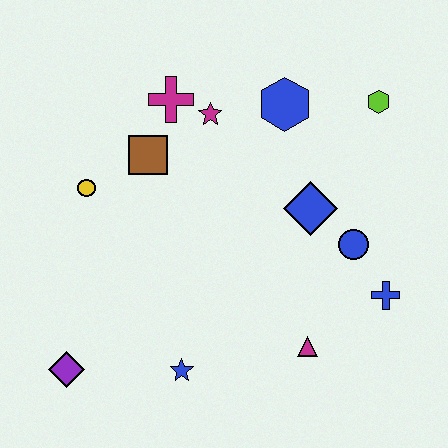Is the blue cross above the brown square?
No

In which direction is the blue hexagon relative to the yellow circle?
The blue hexagon is to the right of the yellow circle.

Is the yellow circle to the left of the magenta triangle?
Yes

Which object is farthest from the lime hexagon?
The purple diamond is farthest from the lime hexagon.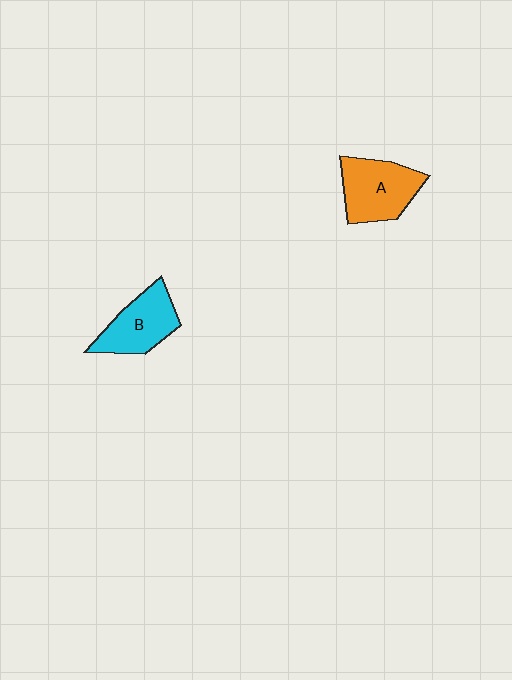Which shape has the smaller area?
Shape B (cyan).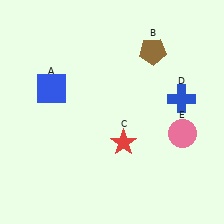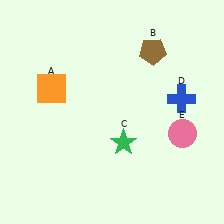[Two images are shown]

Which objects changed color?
A changed from blue to orange. C changed from red to green.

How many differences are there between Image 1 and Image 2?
There are 2 differences between the two images.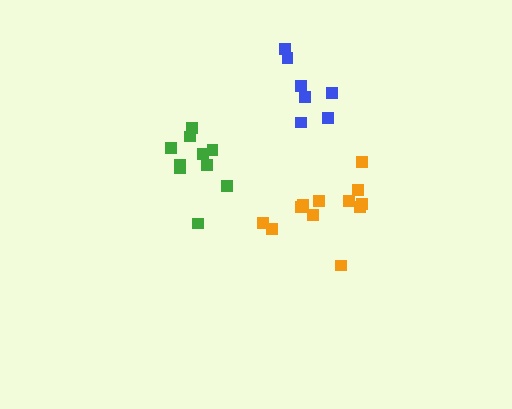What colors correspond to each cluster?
The clusters are colored: green, orange, blue.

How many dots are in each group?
Group 1: 10 dots, Group 2: 12 dots, Group 3: 7 dots (29 total).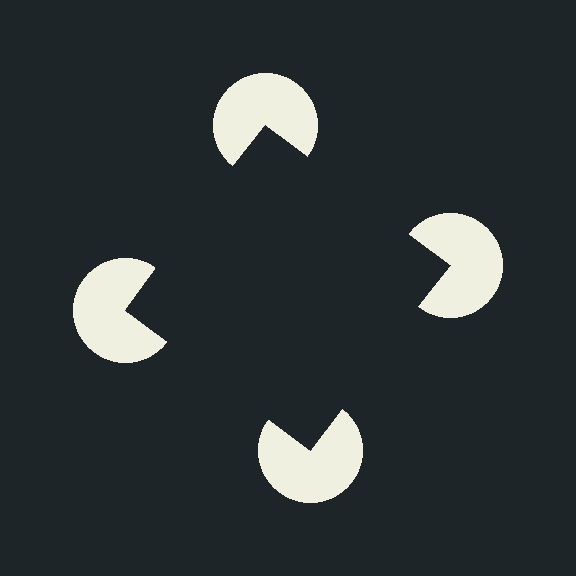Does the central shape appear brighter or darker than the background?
It typically appears slightly darker than the background, even though no actual brightness change is drawn.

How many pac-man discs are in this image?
There are 4 — one at each vertex of the illusory square.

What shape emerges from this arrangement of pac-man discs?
An illusory square — its edges are inferred from the aligned wedge cuts in the pac-man discs, not physically drawn.